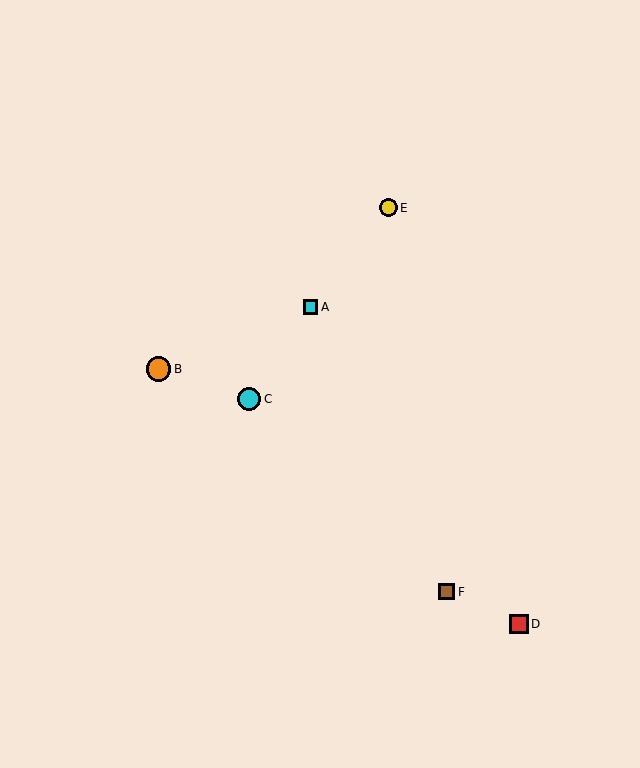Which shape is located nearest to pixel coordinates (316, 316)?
The cyan square (labeled A) at (311, 307) is nearest to that location.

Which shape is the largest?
The orange circle (labeled B) is the largest.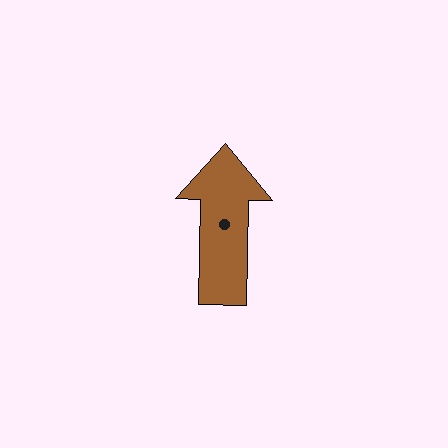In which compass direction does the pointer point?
North.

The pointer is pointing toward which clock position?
Roughly 12 o'clock.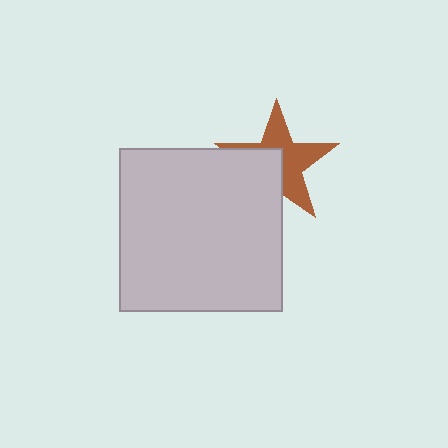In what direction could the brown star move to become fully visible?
The brown star could move toward the upper-right. That would shift it out from behind the light gray square entirely.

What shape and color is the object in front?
The object in front is a light gray square.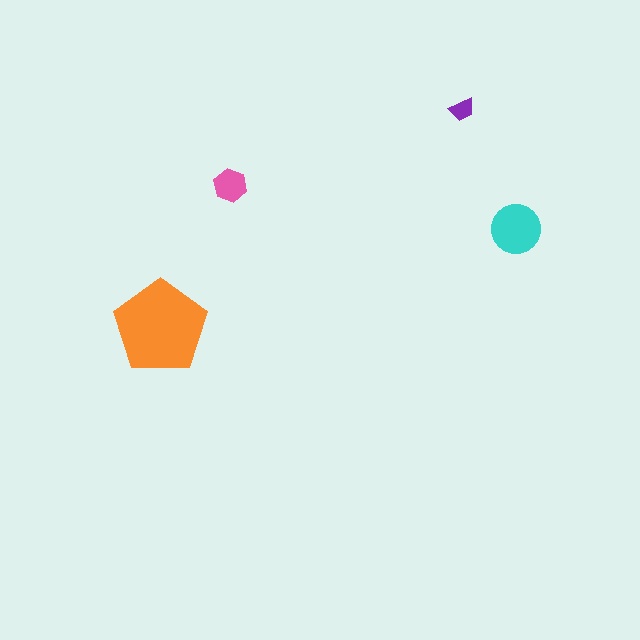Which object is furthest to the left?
The orange pentagon is leftmost.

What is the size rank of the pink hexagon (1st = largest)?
3rd.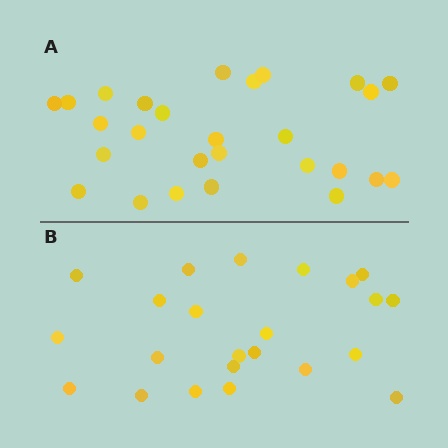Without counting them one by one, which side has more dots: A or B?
Region A (the top region) has more dots.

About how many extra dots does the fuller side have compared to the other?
Region A has about 4 more dots than region B.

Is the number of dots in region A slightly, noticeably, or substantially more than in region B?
Region A has only slightly more — the two regions are fairly close. The ratio is roughly 1.2 to 1.